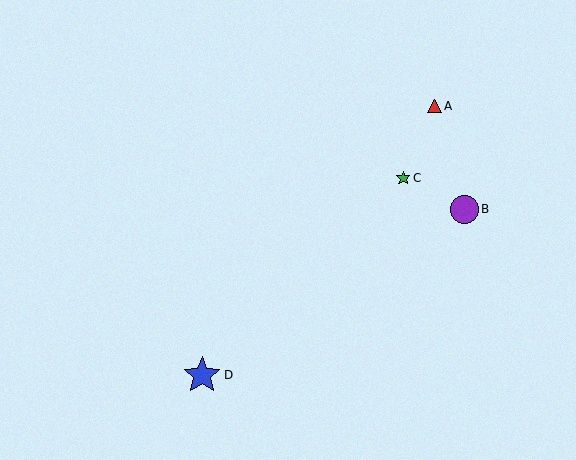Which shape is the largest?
The blue star (labeled D) is the largest.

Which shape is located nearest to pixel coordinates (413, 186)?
The green star (labeled C) at (403, 178) is nearest to that location.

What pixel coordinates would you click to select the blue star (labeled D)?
Click at (202, 375) to select the blue star D.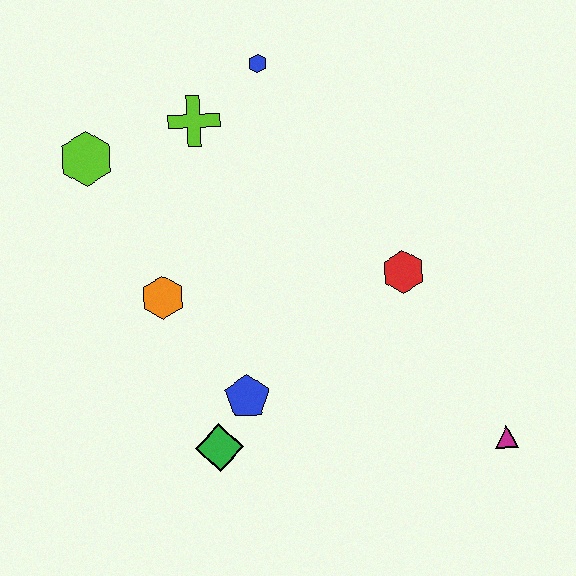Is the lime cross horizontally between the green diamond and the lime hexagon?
Yes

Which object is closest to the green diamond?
The blue pentagon is closest to the green diamond.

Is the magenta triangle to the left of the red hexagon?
No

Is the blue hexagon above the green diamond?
Yes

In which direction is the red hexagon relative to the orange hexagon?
The red hexagon is to the right of the orange hexagon.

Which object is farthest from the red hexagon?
The lime hexagon is farthest from the red hexagon.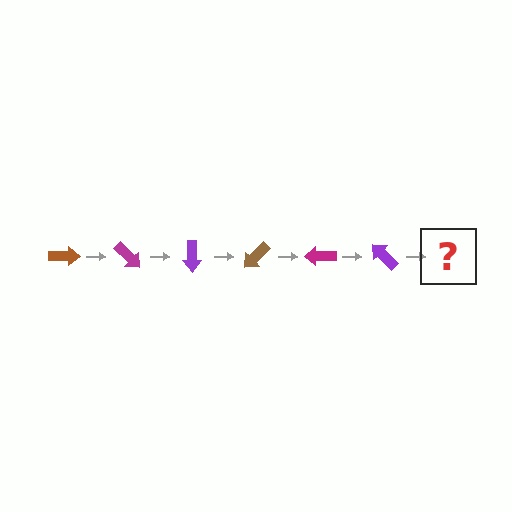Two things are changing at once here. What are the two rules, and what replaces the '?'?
The two rules are that it rotates 45 degrees each step and the color cycles through brown, magenta, and purple. The '?' should be a brown arrow, rotated 270 degrees from the start.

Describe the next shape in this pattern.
It should be a brown arrow, rotated 270 degrees from the start.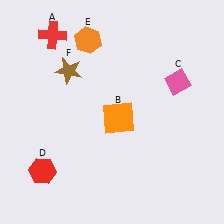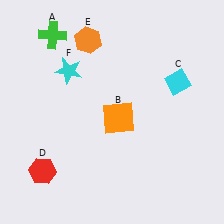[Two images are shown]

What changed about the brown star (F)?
In Image 1, F is brown. In Image 2, it changed to cyan.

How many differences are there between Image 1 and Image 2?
There are 3 differences between the two images.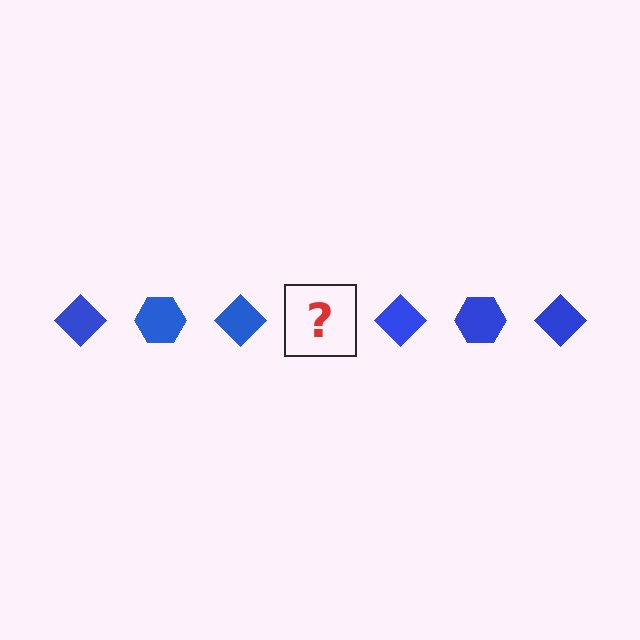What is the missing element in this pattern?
The missing element is a blue hexagon.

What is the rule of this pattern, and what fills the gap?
The rule is that the pattern cycles through diamond, hexagon shapes in blue. The gap should be filled with a blue hexagon.